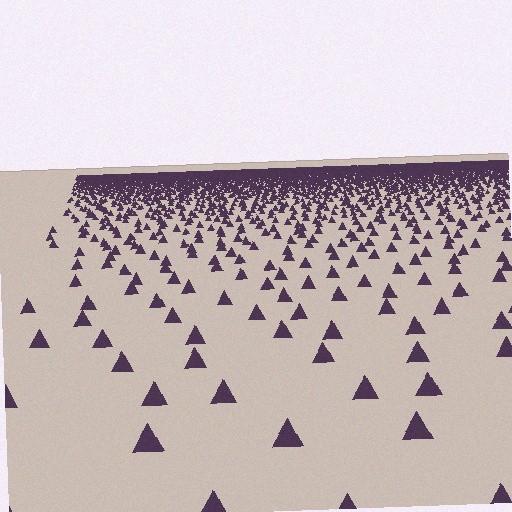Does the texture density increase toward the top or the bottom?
Density increases toward the top.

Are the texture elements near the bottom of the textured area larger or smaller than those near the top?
Larger. Near the bottom, elements are closer to the viewer and appear at a bigger on-screen size.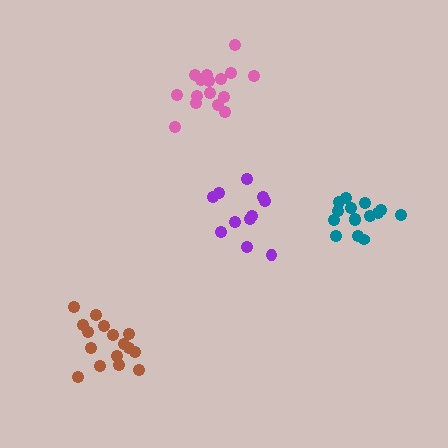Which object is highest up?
The pink cluster is topmost.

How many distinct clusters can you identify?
There are 4 distinct clusters.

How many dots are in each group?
Group 1: 16 dots, Group 2: 15 dots, Group 3: 11 dots, Group 4: 16 dots (58 total).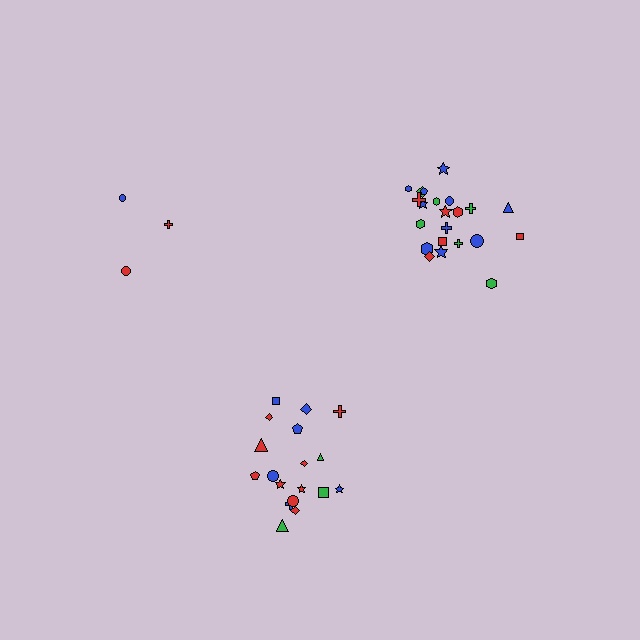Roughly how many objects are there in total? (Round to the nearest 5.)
Roughly 45 objects in total.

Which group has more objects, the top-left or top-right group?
The top-right group.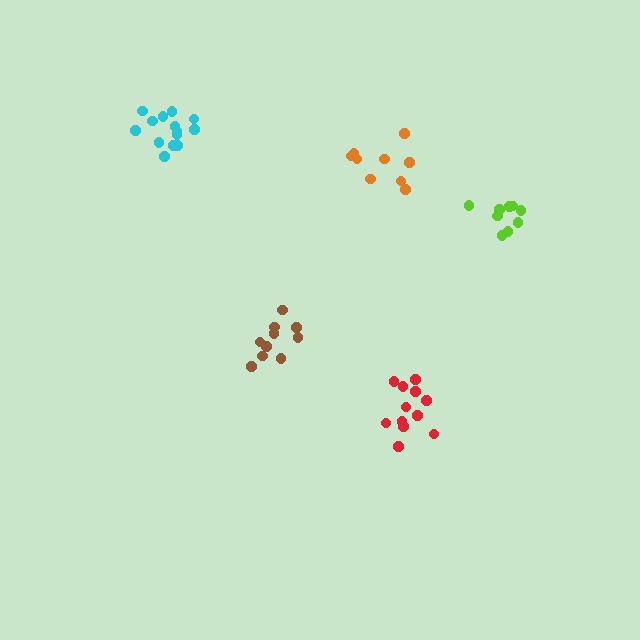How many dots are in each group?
Group 1: 9 dots, Group 2: 10 dots, Group 3: 14 dots, Group 4: 9 dots, Group 5: 13 dots (55 total).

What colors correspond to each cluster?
The clusters are colored: lime, brown, cyan, orange, red.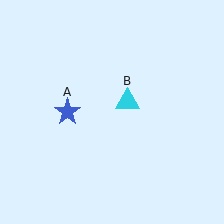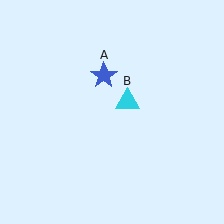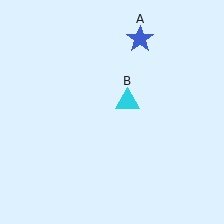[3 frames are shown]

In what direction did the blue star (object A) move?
The blue star (object A) moved up and to the right.